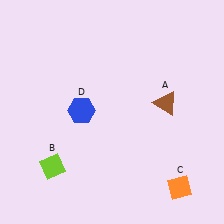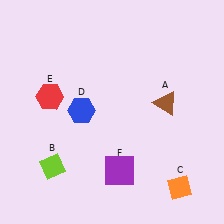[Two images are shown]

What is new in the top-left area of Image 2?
A red hexagon (E) was added in the top-left area of Image 2.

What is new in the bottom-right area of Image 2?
A purple square (F) was added in the bottom-right area of Image 2.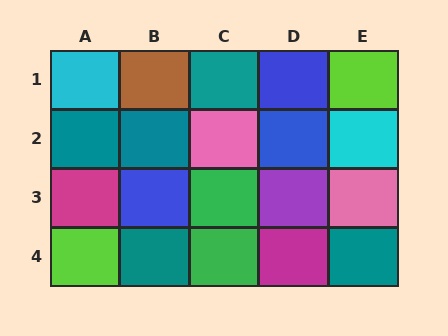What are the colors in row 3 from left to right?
Magenta, blue, green, purple, pink.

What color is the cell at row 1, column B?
Brown.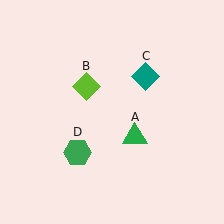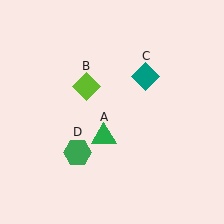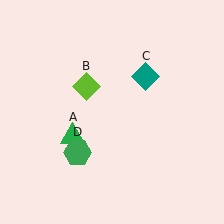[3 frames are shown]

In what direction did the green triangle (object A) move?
The green triangle (object A) moved left.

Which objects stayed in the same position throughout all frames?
Lime diamond (object B) and teal diamond (object C) and green hexagon (object D) remained stationary.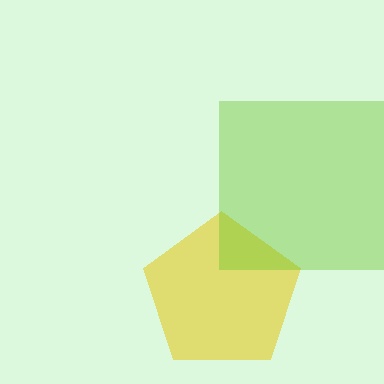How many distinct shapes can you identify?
There are 2 distinct shapes: a yellow pentagon, a lime square.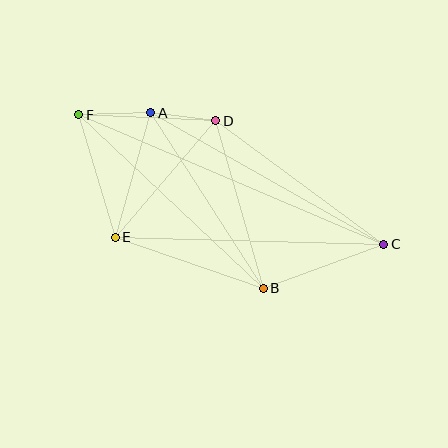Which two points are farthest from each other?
Points C and F are farthest from each other.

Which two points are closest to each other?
Points A and D are closest to each other.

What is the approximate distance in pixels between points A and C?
The distance between A and C is approximately 268 pixels.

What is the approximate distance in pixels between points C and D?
The distance between C and D is approximately 208 pixels.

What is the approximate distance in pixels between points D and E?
The distance between D and E is approximately 154 pixels.